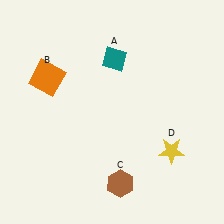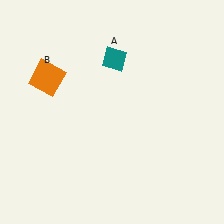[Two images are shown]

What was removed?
The brown hexagon (C), the yellow star (D) were removed in Image 2.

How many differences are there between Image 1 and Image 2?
There are 2 differences between the two images.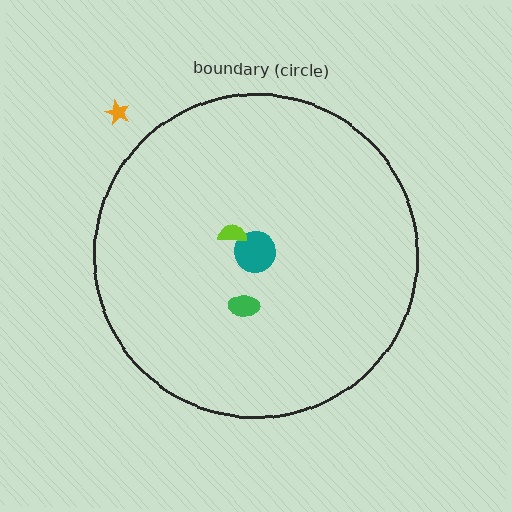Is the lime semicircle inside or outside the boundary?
Inside.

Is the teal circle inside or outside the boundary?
Inside.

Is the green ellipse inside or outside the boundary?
Inside.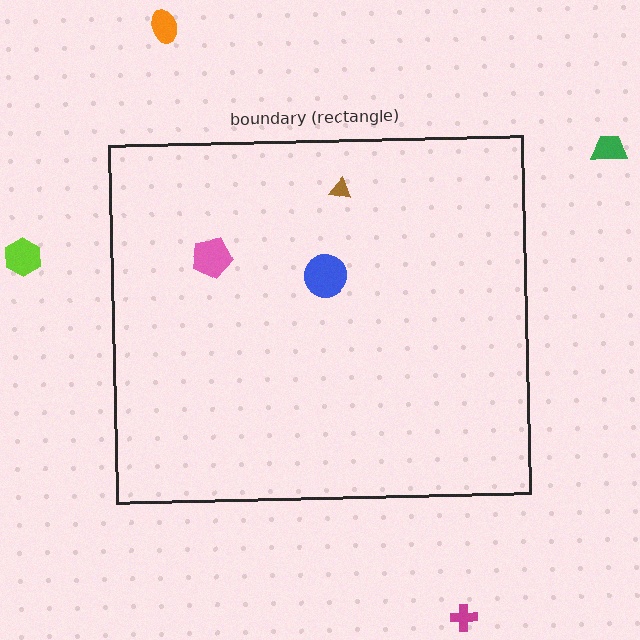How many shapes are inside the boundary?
3 inside, 4 outside.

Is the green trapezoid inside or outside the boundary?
Outside.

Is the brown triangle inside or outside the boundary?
Inside.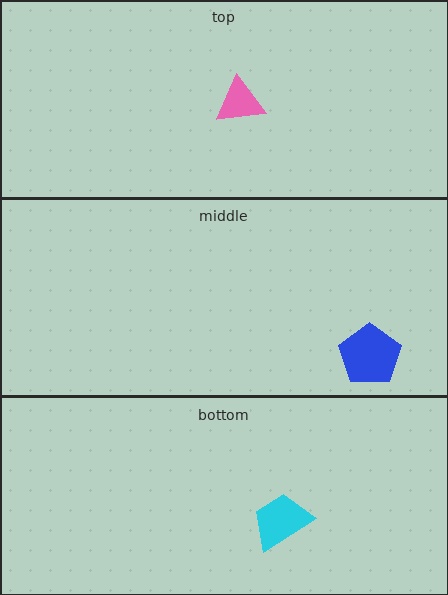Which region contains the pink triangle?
The top region.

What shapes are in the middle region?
The blue pentagon.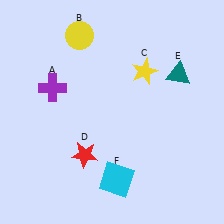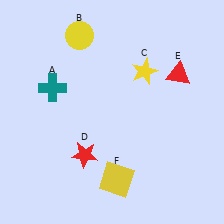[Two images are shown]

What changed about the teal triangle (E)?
In Image 1, E is teal. In Image 2, it changed to red.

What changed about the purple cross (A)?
In Image 1, A is purple. In Image 2, it changed to teal.